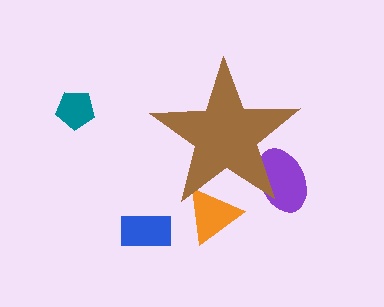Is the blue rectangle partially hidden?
No, the blue rectangle is fully visible.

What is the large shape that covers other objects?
A brown star.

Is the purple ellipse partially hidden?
Yes, the purple ellipse is partially hidden behind the brown star.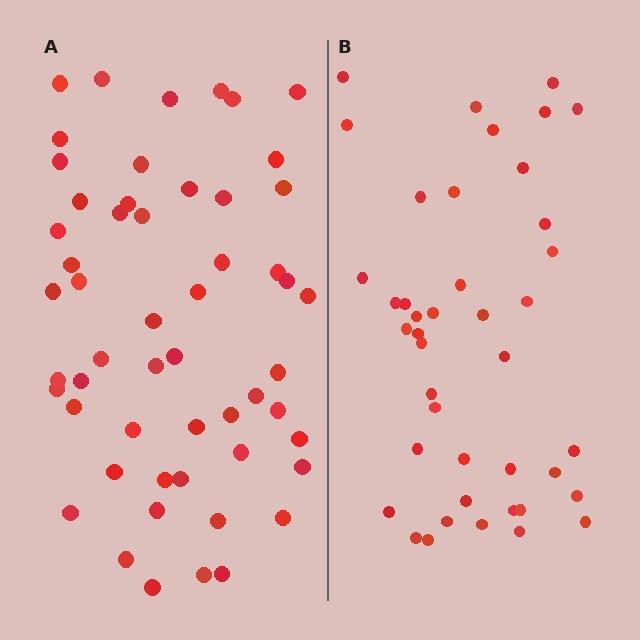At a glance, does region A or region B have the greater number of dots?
Region A (the left region) has more dots.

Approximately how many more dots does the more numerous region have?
Region A has roughly 12 or so more dots than region B.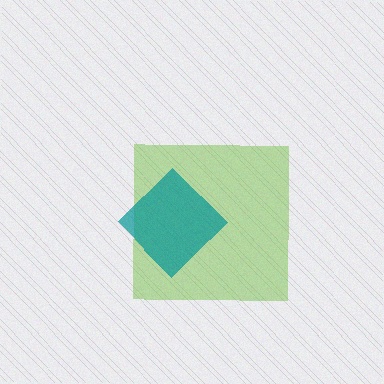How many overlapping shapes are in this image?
There are 2 overlapping shapes in the image.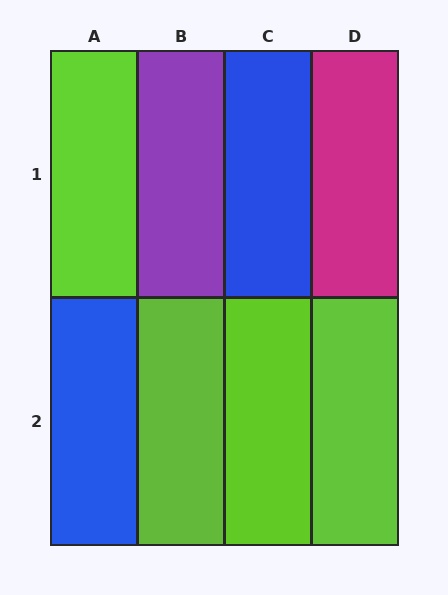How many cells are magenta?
1 cell is magenta.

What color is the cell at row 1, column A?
Lime.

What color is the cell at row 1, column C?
Blue.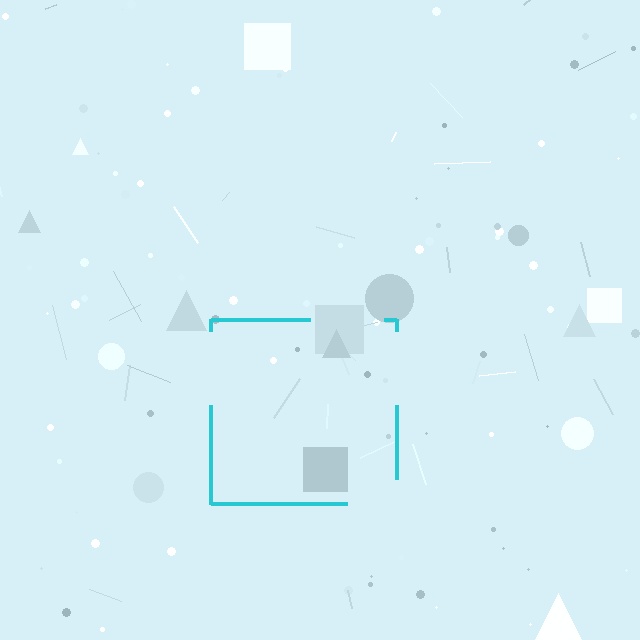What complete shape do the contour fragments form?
The contour fragments form a square.